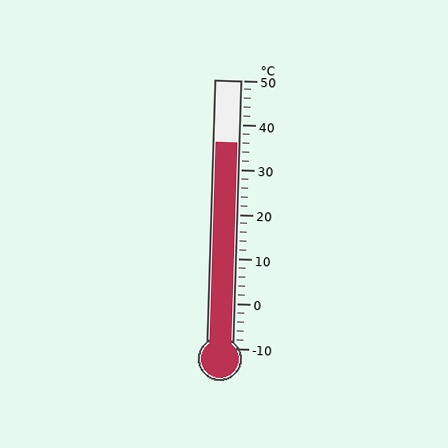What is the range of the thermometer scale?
The thermometer scale ranges from -10°C to 50°C.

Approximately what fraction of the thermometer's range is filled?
The thermometer is filled to approximately 75% of its range.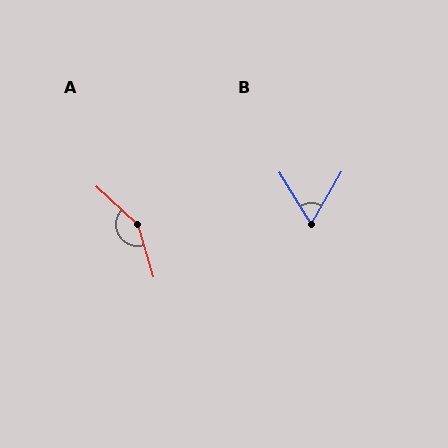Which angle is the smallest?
B, at approximately 62 degrees.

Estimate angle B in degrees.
Approximately 62 degrees.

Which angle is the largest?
A, at approximately 150 degrees.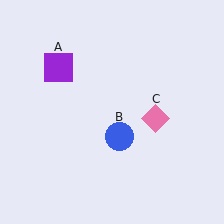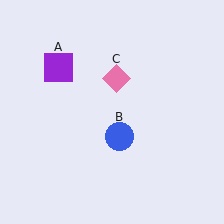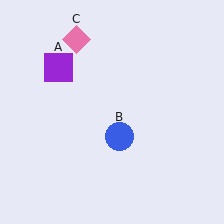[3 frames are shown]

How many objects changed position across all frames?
1 object changed position: pink diamond (object C).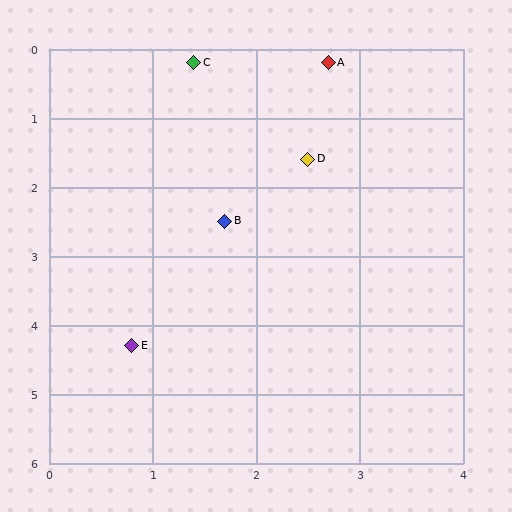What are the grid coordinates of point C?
Point C is at approximately (1.4, 0.2).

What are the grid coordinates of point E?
Point E is at approximately (0.8, 4.3).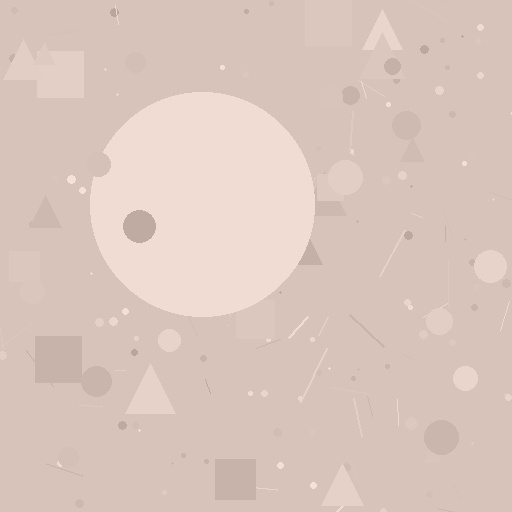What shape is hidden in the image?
A circle is hidden in the image.